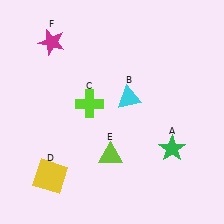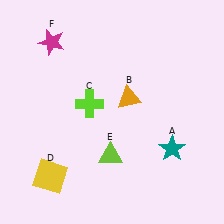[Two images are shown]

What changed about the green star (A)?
In Image 1, A is green. In Image 2, it changed to teal.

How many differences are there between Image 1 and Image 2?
There are 2 differences between the two images.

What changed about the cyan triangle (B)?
In Image 1, B is cyan. In Image 2, it changed to orange.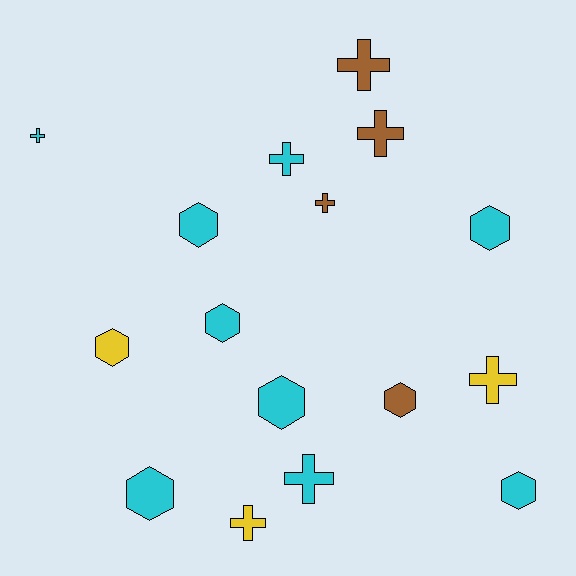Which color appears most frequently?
Cyan, with 9 objects.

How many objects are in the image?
There are 16 objects.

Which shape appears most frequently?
Hexagon, with 8 objects.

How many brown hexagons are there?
There is 1 brown hexagon.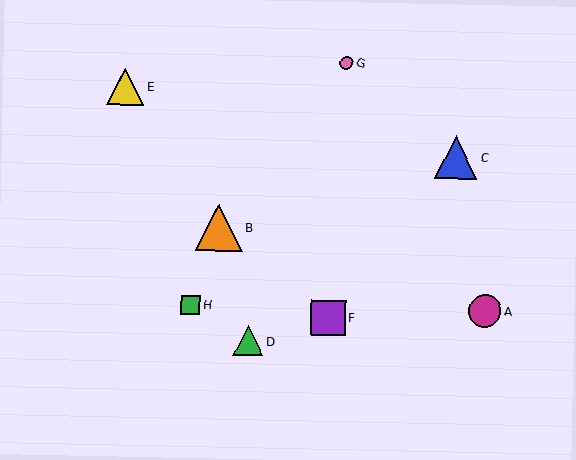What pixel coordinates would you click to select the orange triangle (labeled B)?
Click at (219, 227) to select the orange triangle B.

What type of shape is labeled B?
Shape B is an orange triangle.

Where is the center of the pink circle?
The center of the pink circle is at (347, 63).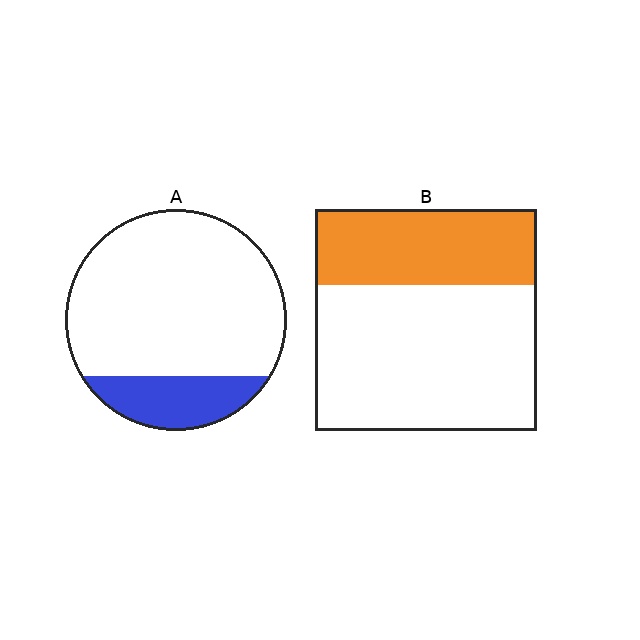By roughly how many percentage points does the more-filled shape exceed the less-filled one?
By roughly 15 percentage points (B over A).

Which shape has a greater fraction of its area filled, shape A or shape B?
Shape B.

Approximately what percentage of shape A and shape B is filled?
A is approximately 20% and B is approximately 35%.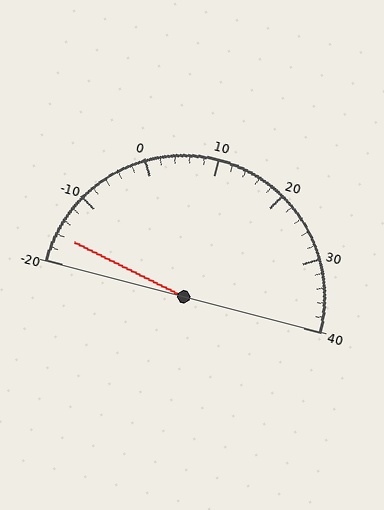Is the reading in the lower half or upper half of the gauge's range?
The reading is in the lower half of the range (-20 to 40).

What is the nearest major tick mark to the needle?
The nearest major tick mark is -20.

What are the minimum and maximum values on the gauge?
The gauge ranges from -20 to 40.